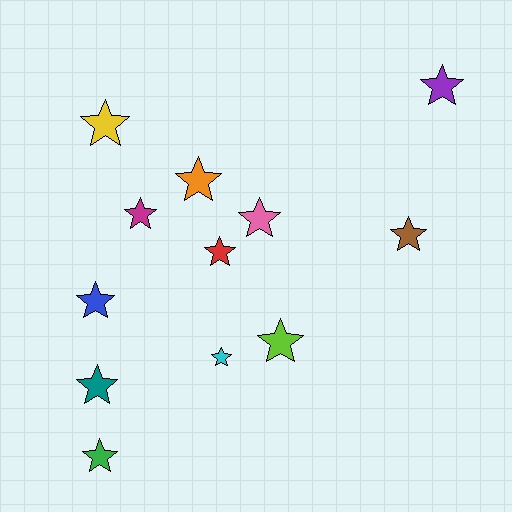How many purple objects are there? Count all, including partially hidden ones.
There is 1 purple object.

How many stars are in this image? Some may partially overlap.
There are 12 stars.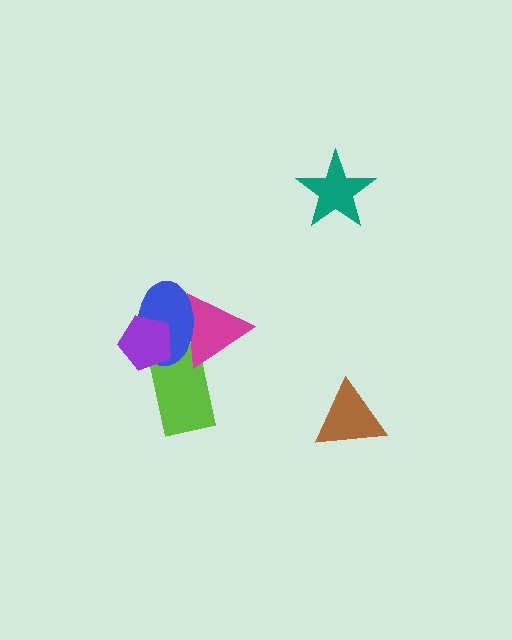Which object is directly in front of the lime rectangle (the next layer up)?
The magenta triangle is directly in front of the lime rectangle.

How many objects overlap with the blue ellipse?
3 objects overlap with the blue ellipse.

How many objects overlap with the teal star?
0 objects overlap with the teal star.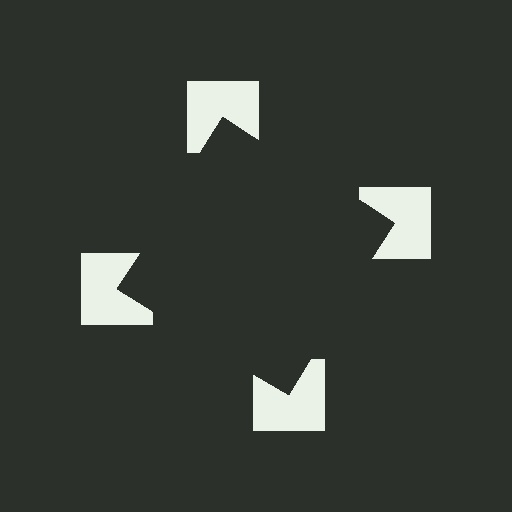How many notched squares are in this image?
There are 4 — one at each vertex of the illusory square.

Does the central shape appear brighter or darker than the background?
It typically appears slightly darker than the background, even though no actual brightness change is drawn.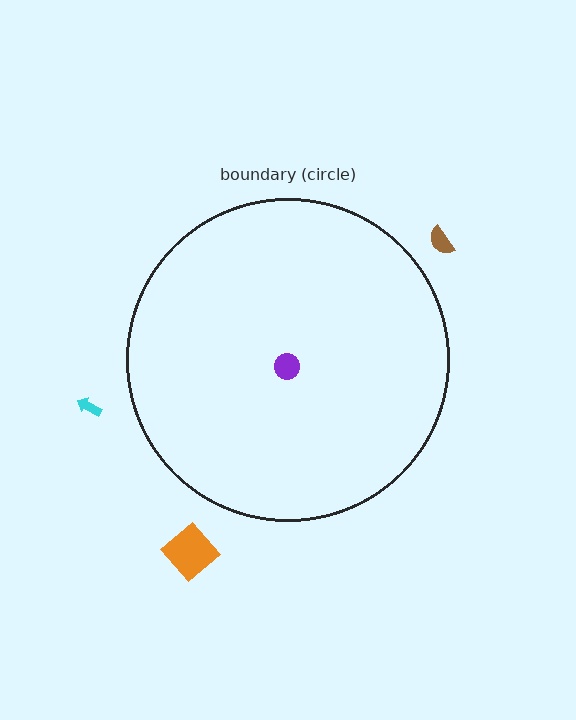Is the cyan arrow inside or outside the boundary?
Outside.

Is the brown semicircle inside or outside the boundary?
Outside.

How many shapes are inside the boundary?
1 inside, 3 outside.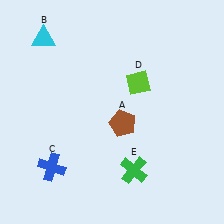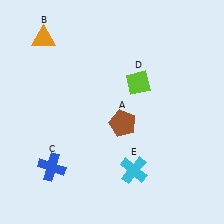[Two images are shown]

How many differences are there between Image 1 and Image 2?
There are 2 differences between the two images.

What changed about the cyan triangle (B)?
In Image 1, B is cyan. In Image 2, it changed to orange.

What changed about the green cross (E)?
In Image 1, E is green. In Image 2, it changed to cyan.